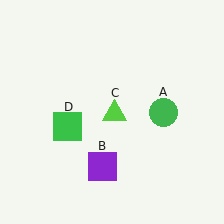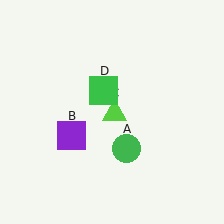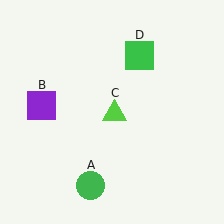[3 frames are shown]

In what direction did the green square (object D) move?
The green square (object D) moved up and to the right.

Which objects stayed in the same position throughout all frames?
Lime triangle (object C) remained stationary.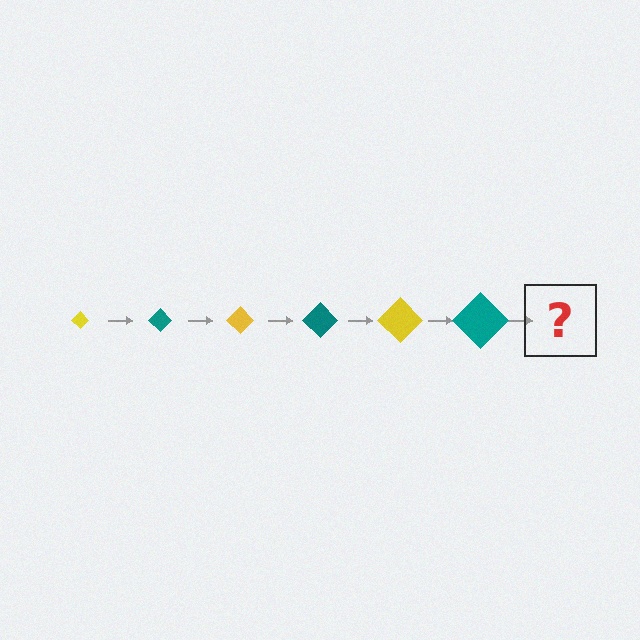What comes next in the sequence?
The next element should be a yellow diamond, larger than the previous one.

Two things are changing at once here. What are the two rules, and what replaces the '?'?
The two rules are that the diamond grows larger each step and the color cycles through yellow and teal. The '?' should be a yellow diamond, larger than the previous one.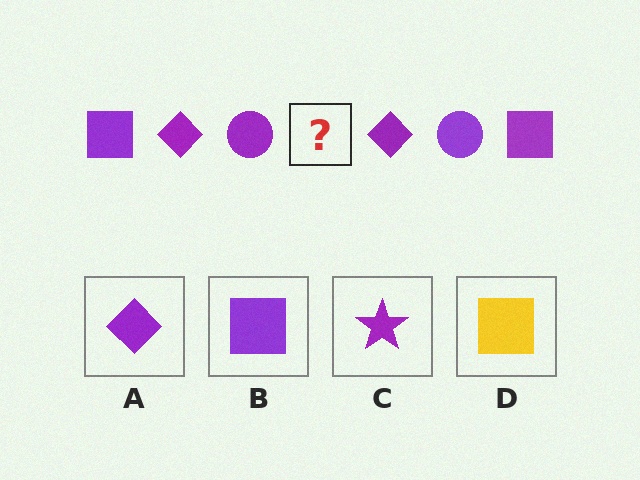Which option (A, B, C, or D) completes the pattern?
B.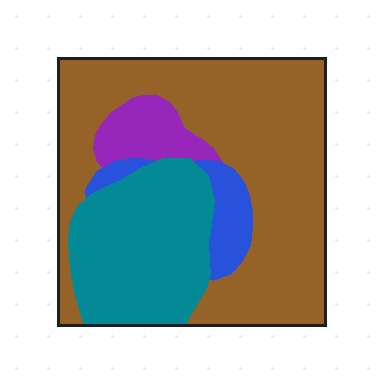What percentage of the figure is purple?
Purple covers around 10% of the figure.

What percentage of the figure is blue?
Blue covers roughly 5% of the figure.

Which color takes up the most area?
Brown, at roughly 55%.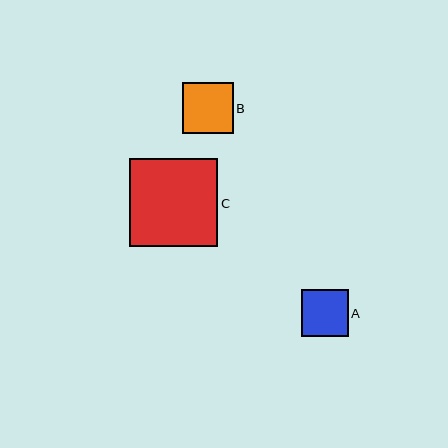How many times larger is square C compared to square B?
Square C is approximately 1.8 times the size of square B.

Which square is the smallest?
Square A is the smallest with a size of approximately 47 pixels.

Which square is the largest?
Square C is the largest with a size of approximately 89 pixels.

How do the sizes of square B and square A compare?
Square B and square A are approximately the same size.